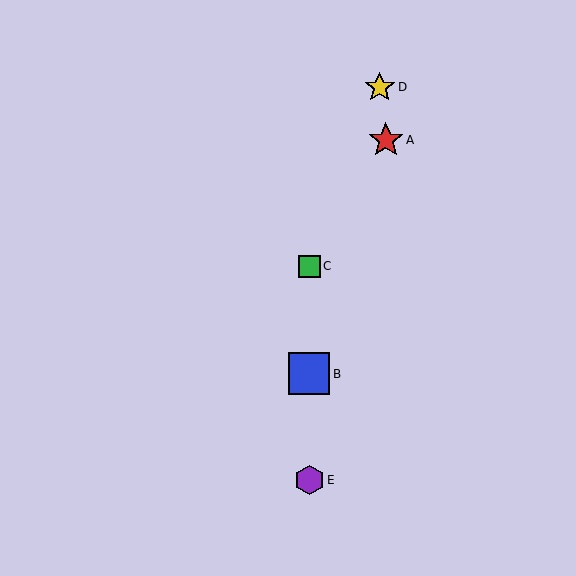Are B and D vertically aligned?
No, B is at x≈309 and D is at x≈380.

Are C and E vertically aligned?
Yes, both are at x≈309.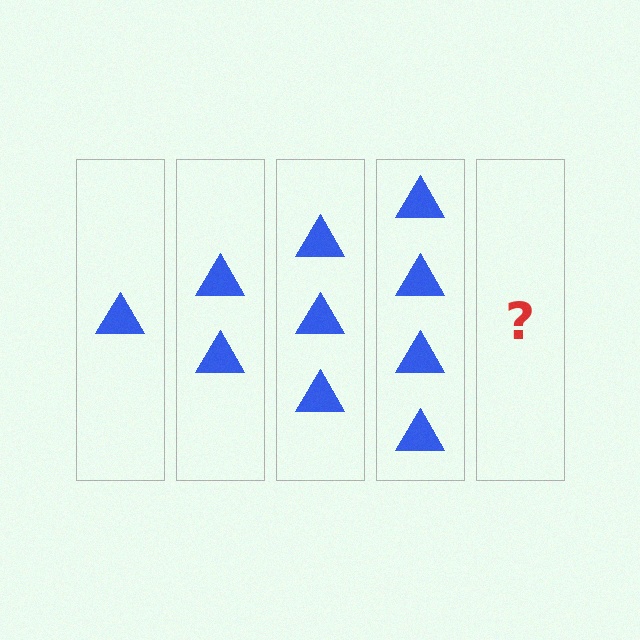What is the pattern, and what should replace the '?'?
The pattern is that each step adds one more triangle. The '?' should be 5 triangles.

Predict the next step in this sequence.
The next step is 5 triangles.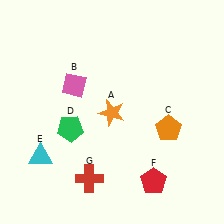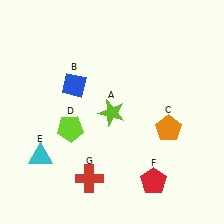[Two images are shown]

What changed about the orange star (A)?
In Image 1, A is orange. In Image 2, it changed to lime.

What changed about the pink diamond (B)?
In Image 1, B is pink. In Image 2, it changed to blue.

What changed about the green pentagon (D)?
In Image 1, D is green. In Image 2, it changed to lime.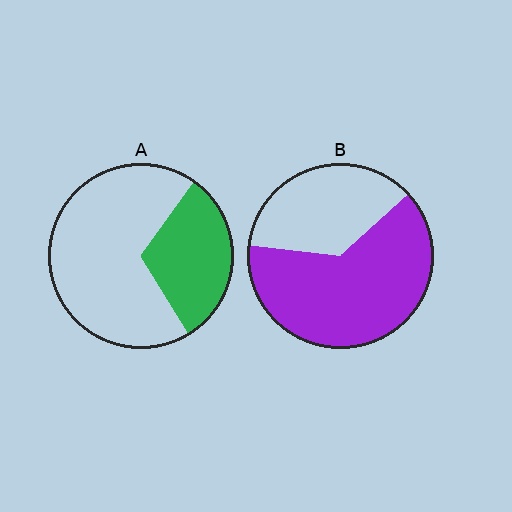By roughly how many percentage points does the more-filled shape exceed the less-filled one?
By roughly 30 percentage points (B over A).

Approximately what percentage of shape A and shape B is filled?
A is approximately 30% and B is approximately 65%.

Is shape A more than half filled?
No.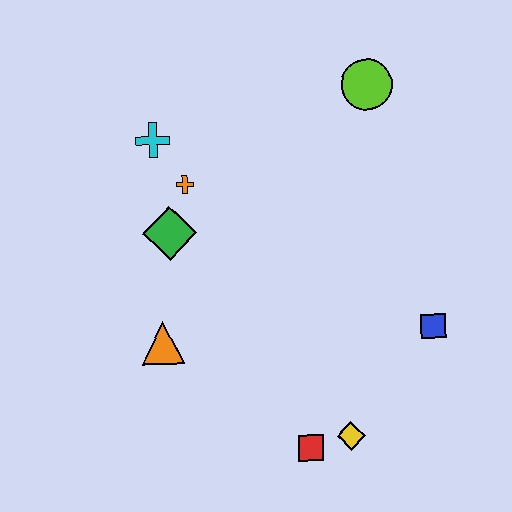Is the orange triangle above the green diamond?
No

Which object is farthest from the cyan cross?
The yellow diamond is farthest from the cyan cross.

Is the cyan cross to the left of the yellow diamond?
Yes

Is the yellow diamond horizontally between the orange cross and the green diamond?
No